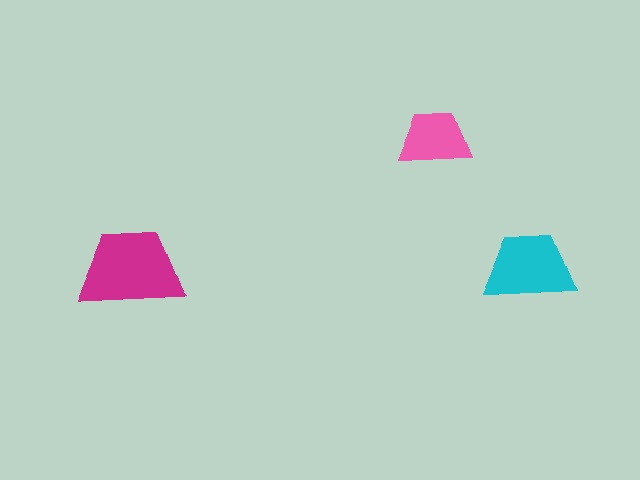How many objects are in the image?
There are 3 objects in the image.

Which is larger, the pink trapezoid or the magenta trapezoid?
The magenta one.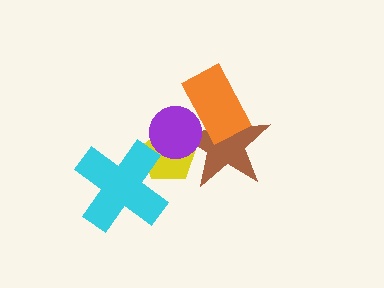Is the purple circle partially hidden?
No, no other shape covers it.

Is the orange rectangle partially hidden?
Yes, it is partially covered by another shape.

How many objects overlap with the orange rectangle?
2 objects overlap with the orange rectangle.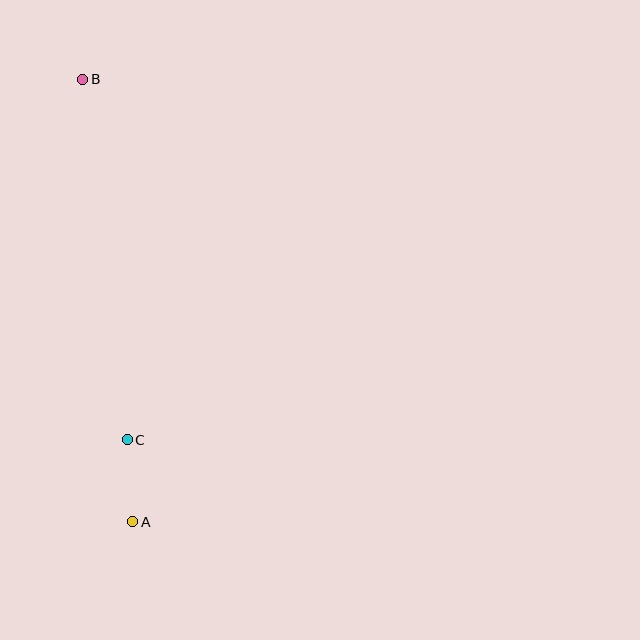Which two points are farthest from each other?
Points A and B are farthest from each other.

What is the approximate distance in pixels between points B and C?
The distance between B and C is approximately 363 pixels.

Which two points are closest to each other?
Points A and C are closest to each other.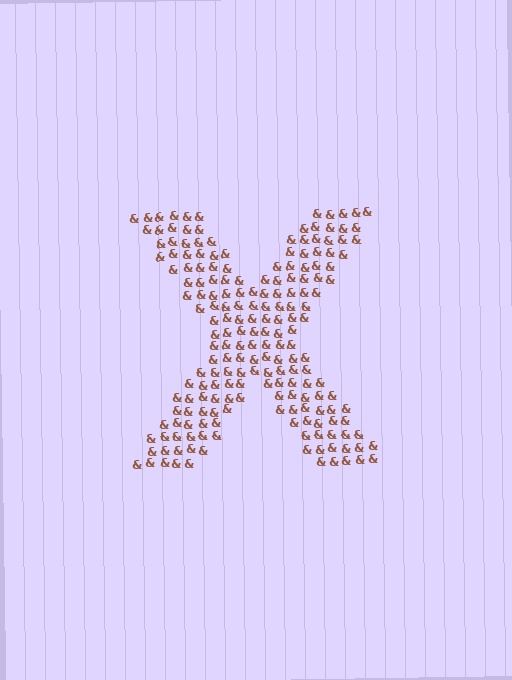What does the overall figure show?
The overall figure shows the letter X.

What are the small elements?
The small elements are ampersands.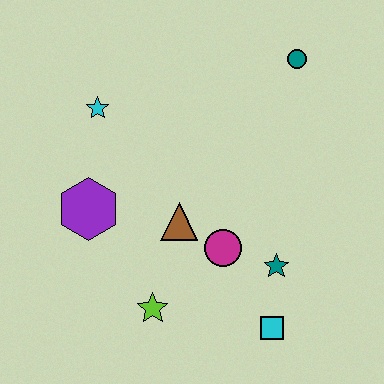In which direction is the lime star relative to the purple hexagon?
The lime star is below the purple hexagon.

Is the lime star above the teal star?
No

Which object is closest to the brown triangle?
The magenta circle is closest to the brown triangle.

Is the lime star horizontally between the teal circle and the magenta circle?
No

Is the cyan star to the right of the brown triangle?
No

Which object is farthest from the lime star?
The teal circle is farthest from the lime star.